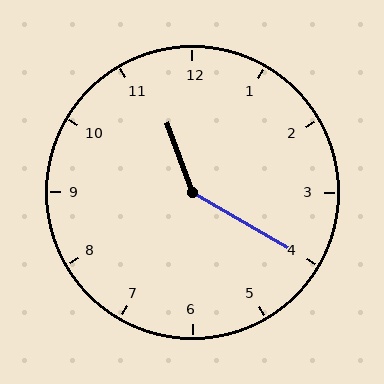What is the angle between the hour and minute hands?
Approximately 140 degrees.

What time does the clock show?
11:20.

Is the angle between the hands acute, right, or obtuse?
It is obtuse.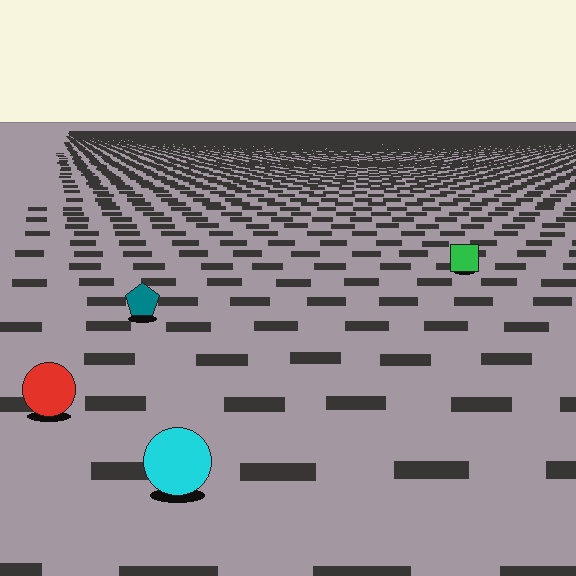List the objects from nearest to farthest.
From nearest to farthest: the cyan circle, the red circle, the teal pentagon, the green square.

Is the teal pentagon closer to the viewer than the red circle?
No. The red circle is closer — you can tell from the texture gradient: the ground texture is coarser near it.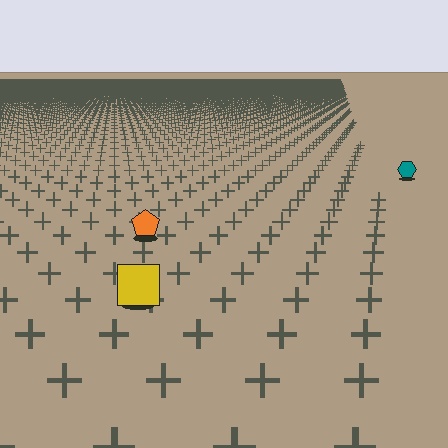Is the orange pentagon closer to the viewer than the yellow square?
No. The yellow square is closer — you can tell from the texture gradient: the ground texture is coarser near it.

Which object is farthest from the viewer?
The teal hexagon is farthest from the viewer. It appears smaller and the ground texture around it is denser.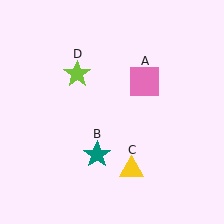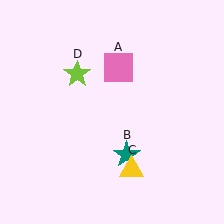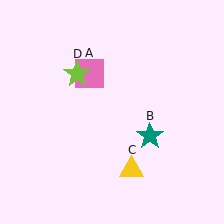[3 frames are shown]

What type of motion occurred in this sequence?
The pink square (object A), teal star (object B) rotated counterclockwise around the center of the scene.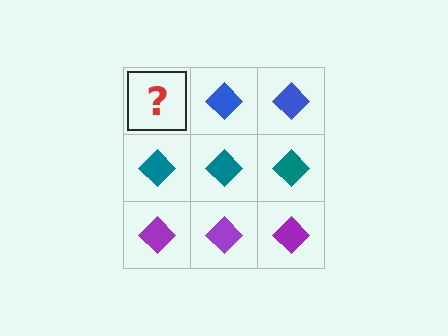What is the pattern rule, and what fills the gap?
The rule is that each row has a consistent color. The gap should be filled with a blue diamond.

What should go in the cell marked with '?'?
The missing cell should contain a blue diamond.